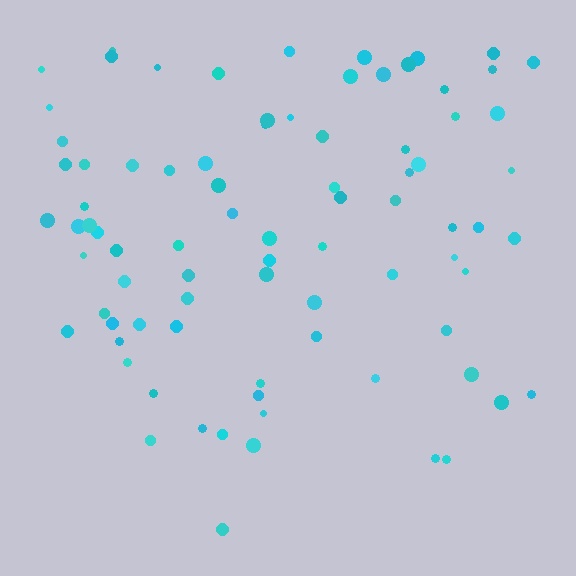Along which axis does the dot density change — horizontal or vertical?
Vertical.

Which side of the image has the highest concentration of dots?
The top.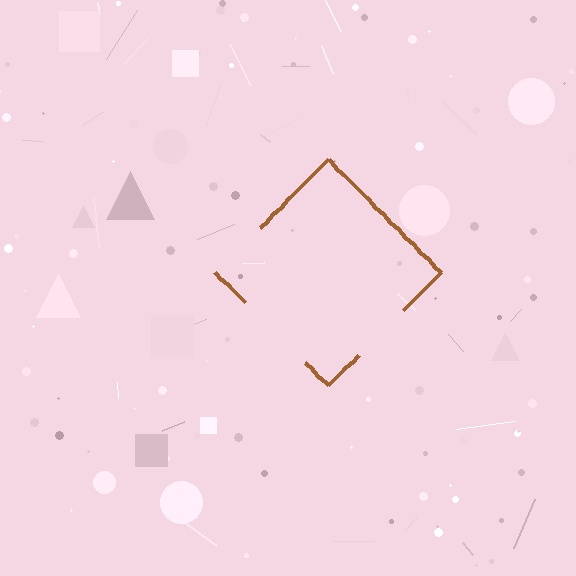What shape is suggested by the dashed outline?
The dashed outline suggests a diamond.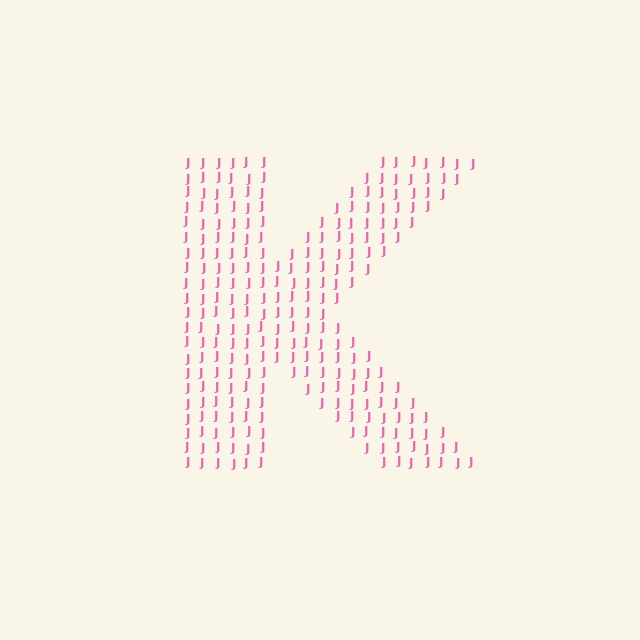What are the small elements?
The small elements are letter J's.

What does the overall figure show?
The overall figure shows the letter K.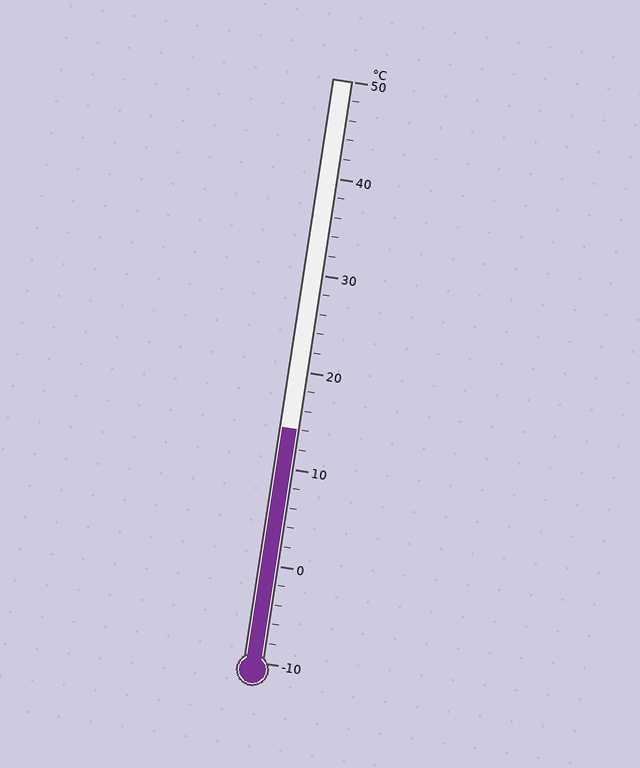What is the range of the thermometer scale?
The thermometer scale ranges from -10°C to 50°C.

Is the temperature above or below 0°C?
The temperature is above 0°C.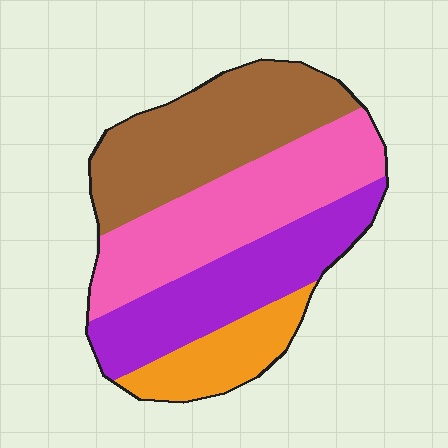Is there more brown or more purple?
Brown.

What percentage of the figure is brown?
Brown takes up about one third (1/3) of the figure.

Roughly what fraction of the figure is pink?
Pink takes up about one third (1/3) of the figure.